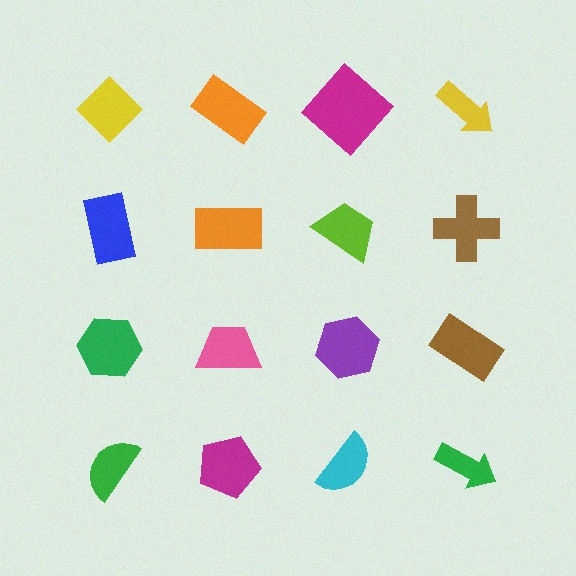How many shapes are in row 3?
4 shapes.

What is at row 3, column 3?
A purple hexagon.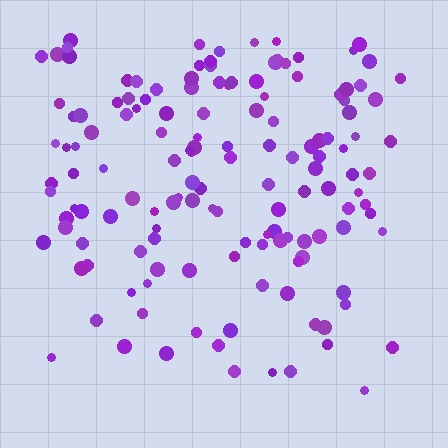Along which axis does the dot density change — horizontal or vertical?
Vertical.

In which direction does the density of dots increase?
From bottom to top, with the top side densest.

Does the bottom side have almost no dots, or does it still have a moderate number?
Still a moderate number, just noticeably fewer than the top.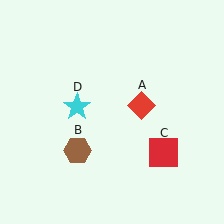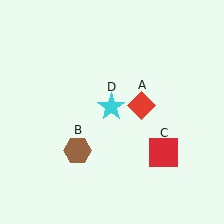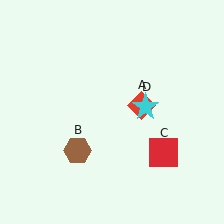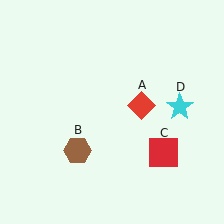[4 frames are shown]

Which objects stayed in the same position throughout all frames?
Red diamond (object A) and brown hexagon (object B) and red square (object C) remained stationary.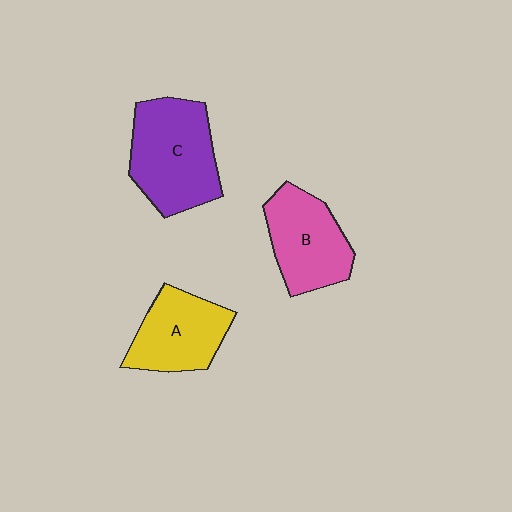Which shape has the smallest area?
Shape A (yellow).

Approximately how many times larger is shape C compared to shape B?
Approximately 1.3 times.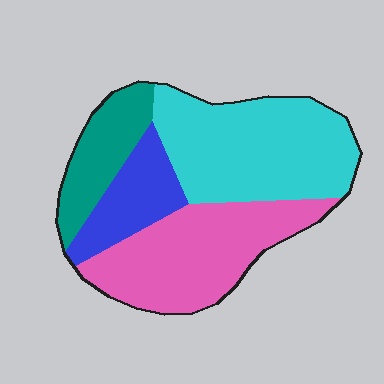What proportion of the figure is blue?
Blue covers roughly 15% of the figure.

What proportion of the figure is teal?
Teal takes up about one sixth (1/6) of the figure.